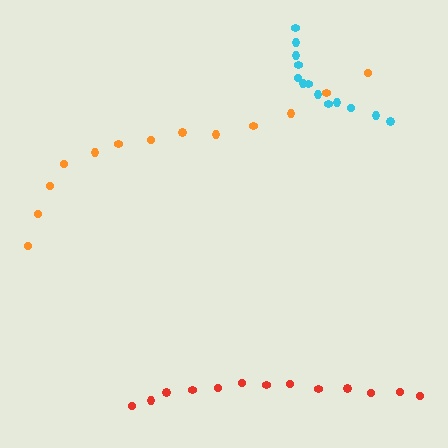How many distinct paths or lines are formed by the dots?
There are 3 distinct paths.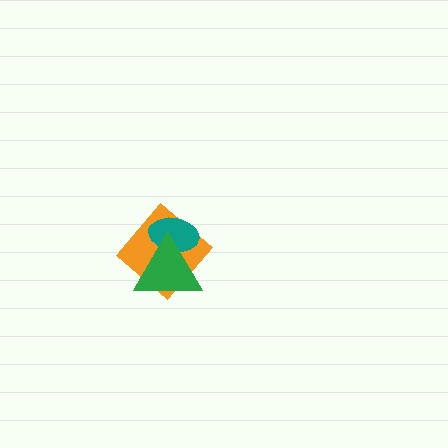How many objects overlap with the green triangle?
2 objects overlap with the green triangle.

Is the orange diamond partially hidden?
Yes, it is partially covered by another shape.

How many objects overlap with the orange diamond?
2 objects overlap with the orange diamond.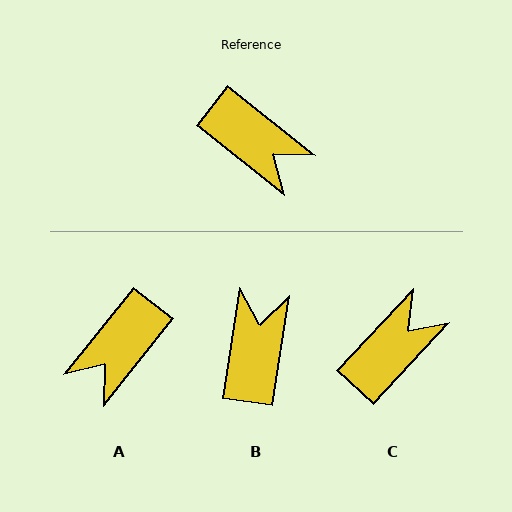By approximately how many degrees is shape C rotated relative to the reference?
Approximately 86 degrees counter-clockwise.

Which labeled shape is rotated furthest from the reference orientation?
B, about 120 degrees away.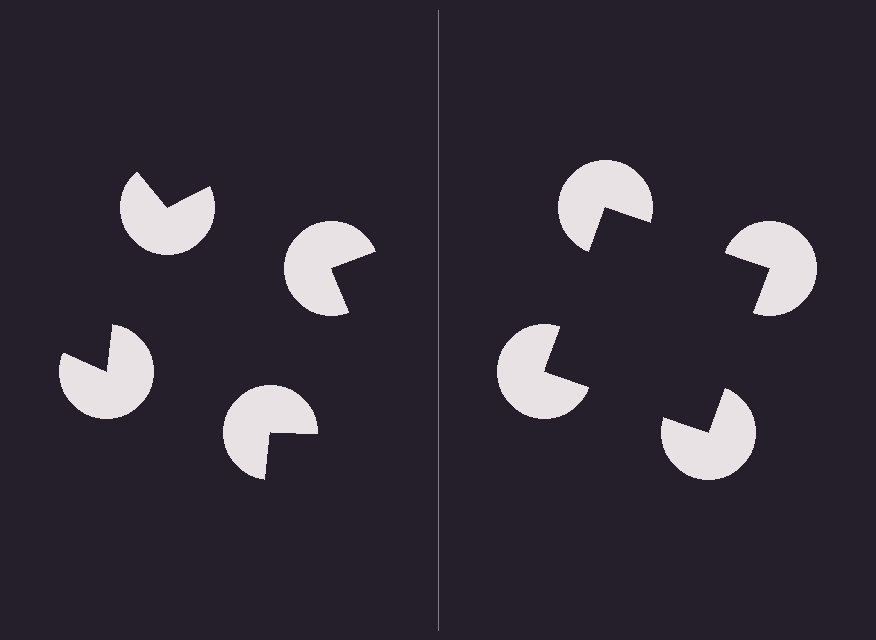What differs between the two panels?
The pac-man discs are positioned identically on both sides; only the wedge orientations differ. On the right they align to a square; on the left they are misaligned.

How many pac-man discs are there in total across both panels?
8 — 4 on each side.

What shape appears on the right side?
An illusory square.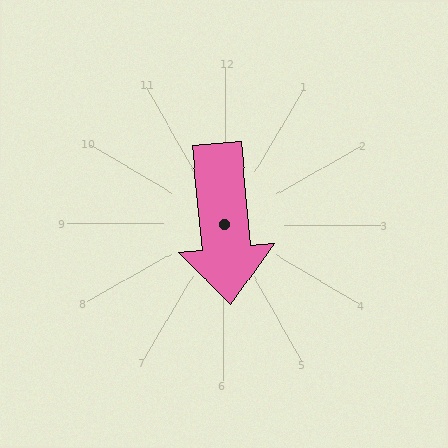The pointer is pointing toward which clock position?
Roughly 6 o'clock.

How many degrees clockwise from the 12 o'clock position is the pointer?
Approximately 174 degrees.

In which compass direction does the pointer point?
South.